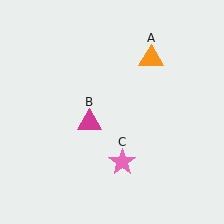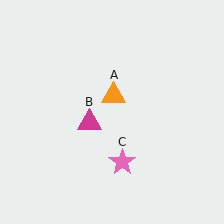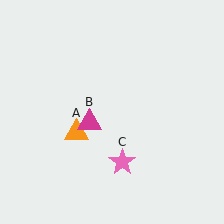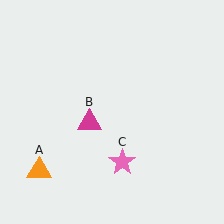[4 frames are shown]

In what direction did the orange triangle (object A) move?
The orange triangle (object A) moved down and to the left.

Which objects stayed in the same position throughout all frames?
Magenta triangle (object B) and pink star (object C) remained stationary.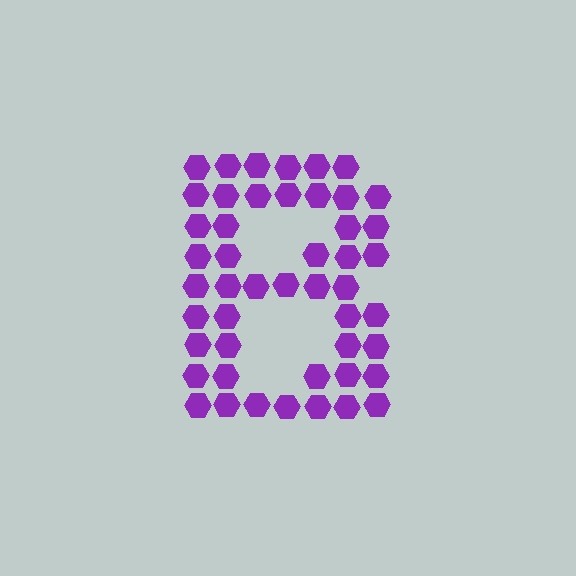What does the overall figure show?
The overall figure shows the letter B.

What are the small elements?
The small elements are hexagons.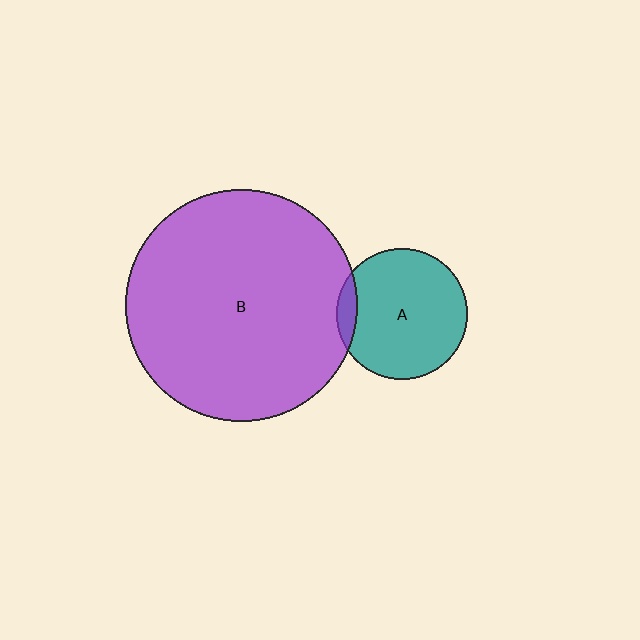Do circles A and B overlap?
Yes.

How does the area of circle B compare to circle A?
Approximately 3.1 times.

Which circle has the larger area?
Circle B (purple).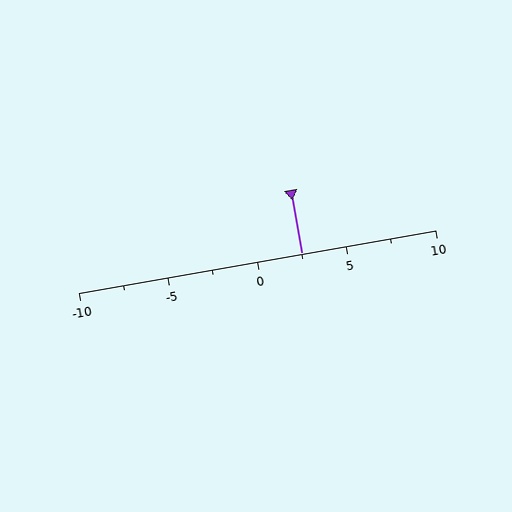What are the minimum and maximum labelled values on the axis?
The axis runs from -10 to 10.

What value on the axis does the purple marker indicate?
The marker indicates approximately 2.5.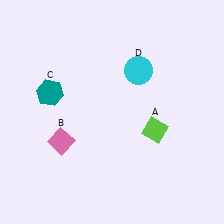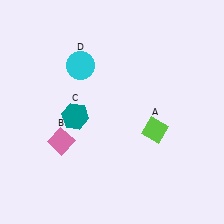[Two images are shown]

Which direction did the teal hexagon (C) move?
The teal hexagon (C) moved right.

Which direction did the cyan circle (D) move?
The cyan circle (D) moved left.